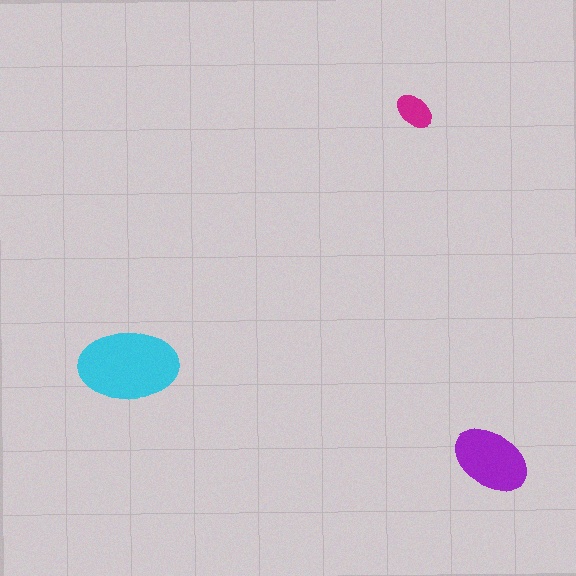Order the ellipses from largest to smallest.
the cyan one, the purple one, the magenta one.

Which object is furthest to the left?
The cyan ellipse is leftmost.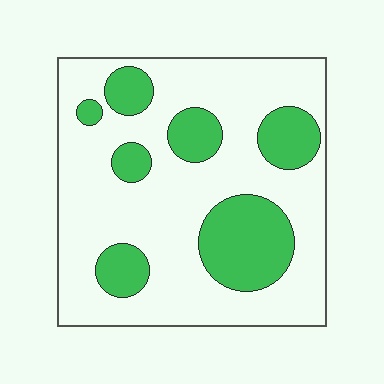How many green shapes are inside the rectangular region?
7.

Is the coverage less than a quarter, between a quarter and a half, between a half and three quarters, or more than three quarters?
Between a quarter and a half.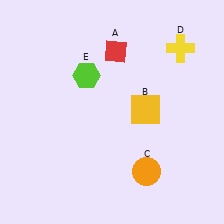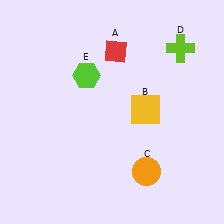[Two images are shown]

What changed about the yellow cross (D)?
In Image 1, D is yellow. In Image 2, it changed to lime.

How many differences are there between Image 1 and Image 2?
There is 1 difference between the two images.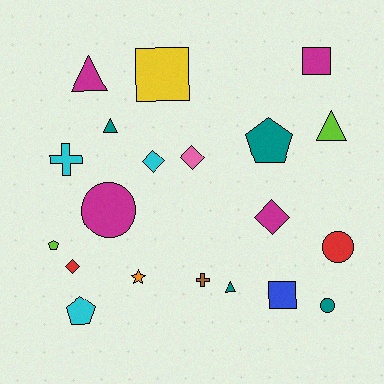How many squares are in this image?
There are 3 squares.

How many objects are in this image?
There are 20 objects.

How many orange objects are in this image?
There is 1 orange object.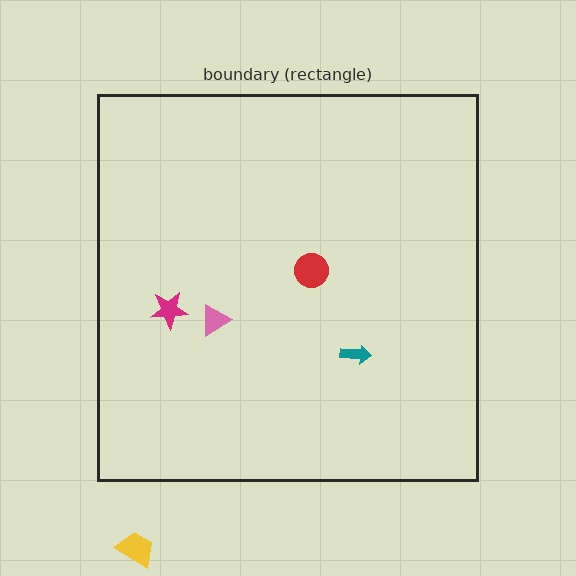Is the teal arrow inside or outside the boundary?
Inside.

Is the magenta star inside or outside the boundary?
Inside.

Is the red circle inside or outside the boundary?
Inside.